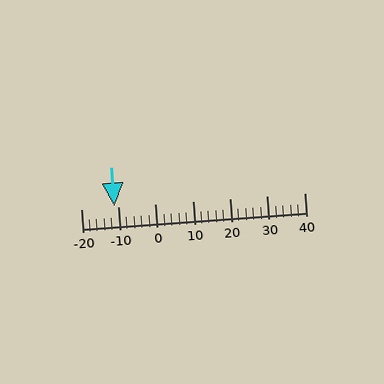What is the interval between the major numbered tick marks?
The major tick marks are spaced 10 units apart.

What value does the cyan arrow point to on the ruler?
The cyan arrow points to approximately -11.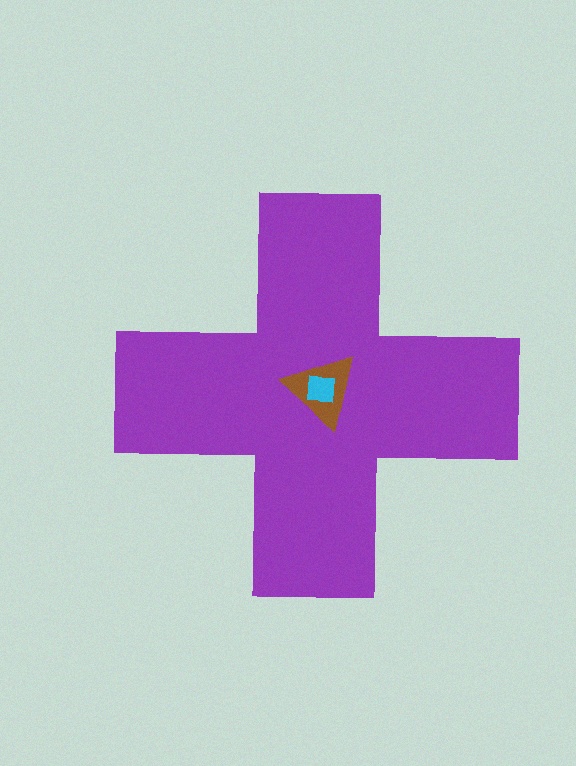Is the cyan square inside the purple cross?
Yes.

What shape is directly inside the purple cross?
The brown triangle.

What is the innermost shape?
The cyan square.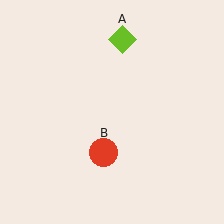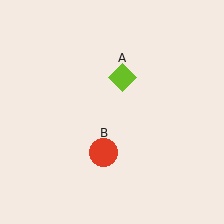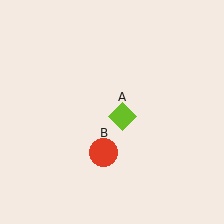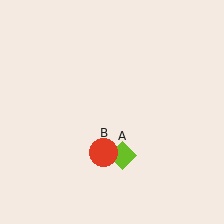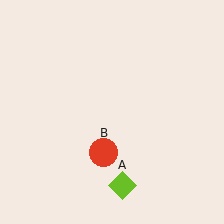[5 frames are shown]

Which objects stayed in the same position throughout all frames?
Red circle (object B) remained stationary.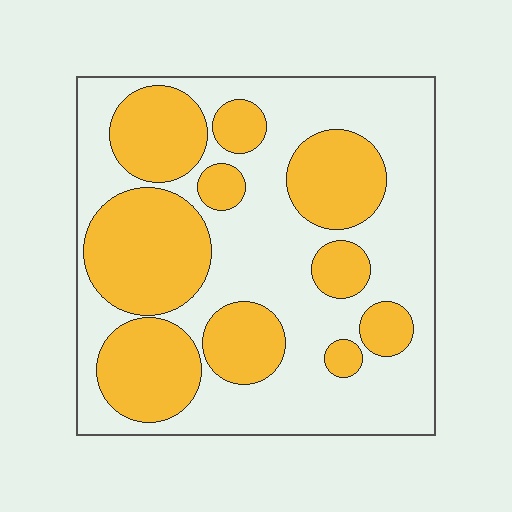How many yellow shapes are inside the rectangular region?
10.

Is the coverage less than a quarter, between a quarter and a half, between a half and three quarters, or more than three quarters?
Between a quarter and a half.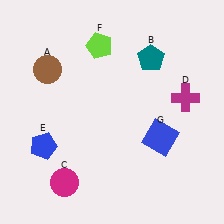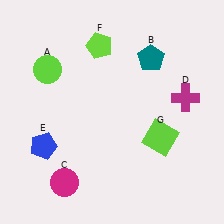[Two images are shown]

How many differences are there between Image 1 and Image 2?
There are 2 differences between the two images.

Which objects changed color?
A changed from brown to lime. G changed from blue to lime.